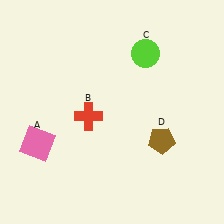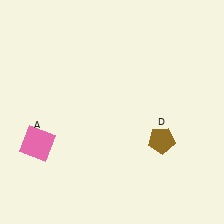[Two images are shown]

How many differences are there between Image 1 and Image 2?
There are 2 differences between the two images.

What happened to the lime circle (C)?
The lime circle (C) was removed in Image 2. It was in the top-right area of Image 1.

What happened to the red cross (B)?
The red cross (B) was removed in Image 2. It was in the bottom-left area of Image 1.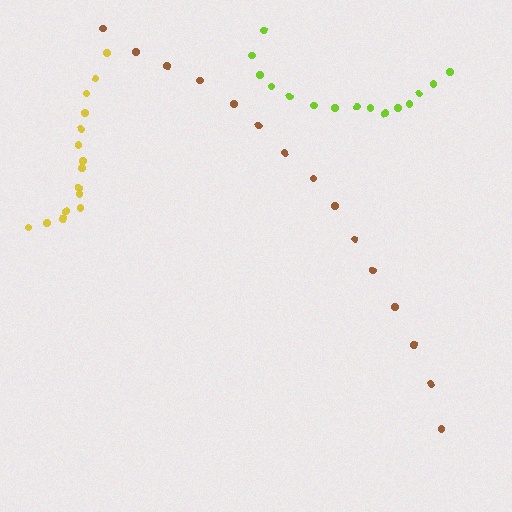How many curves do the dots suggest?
There are 3 distinct paths.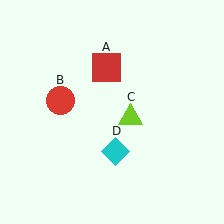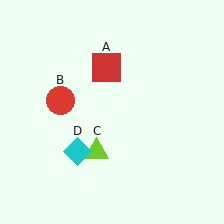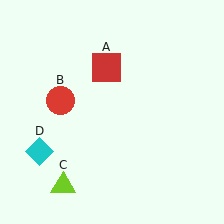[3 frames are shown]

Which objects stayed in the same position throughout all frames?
Red square (object A) and red circle (object B) remained stationary.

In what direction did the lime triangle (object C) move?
The lime triangle (object C) moved down and to the left.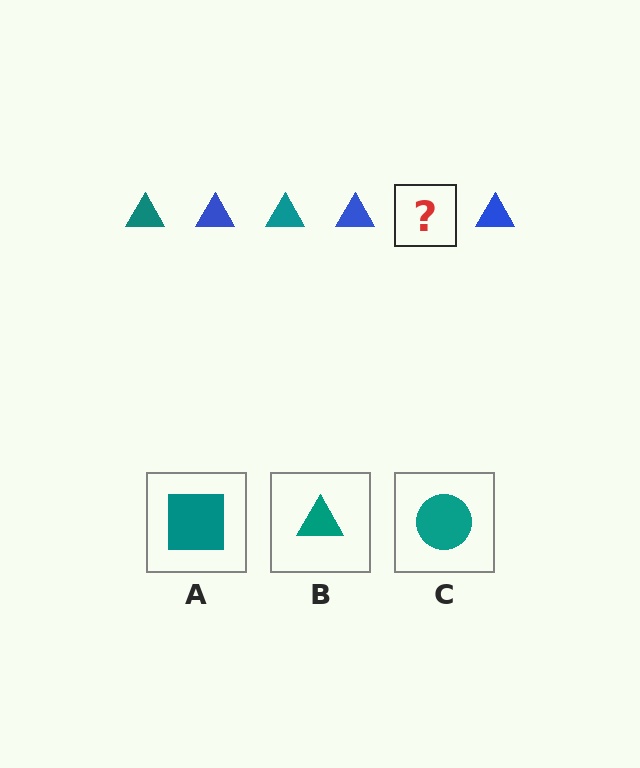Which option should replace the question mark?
Option B.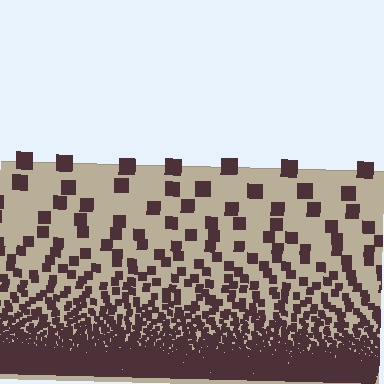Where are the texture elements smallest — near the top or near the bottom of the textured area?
Near the bottom.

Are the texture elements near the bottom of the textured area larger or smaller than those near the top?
Smaller. The gradient is inverted — elements near the bottom are smaller and denser.